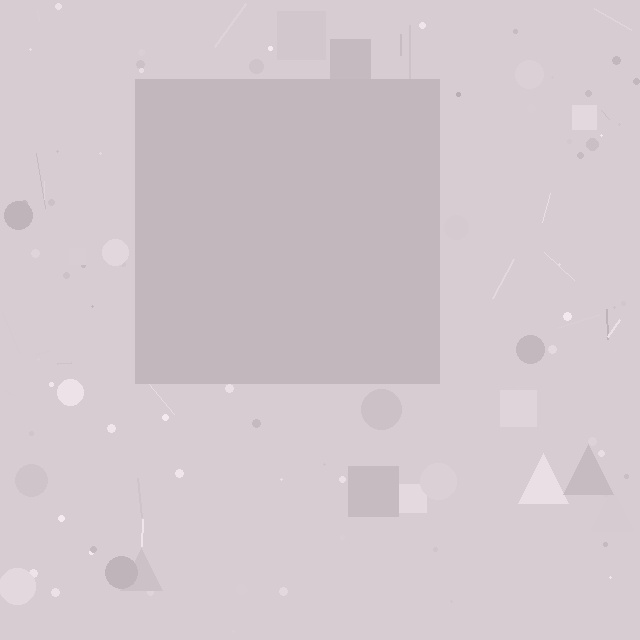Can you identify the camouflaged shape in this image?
The camouflaged shape is a square.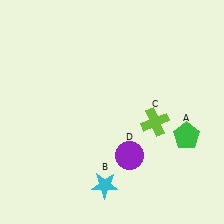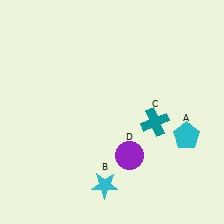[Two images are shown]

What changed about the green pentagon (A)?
In Image 1, A is green. In Image 2, it changed to cyan.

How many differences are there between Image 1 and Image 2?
There are 2 differences between the two images.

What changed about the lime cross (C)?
In Image 1, C is lime. In Image 2, it changed to teal.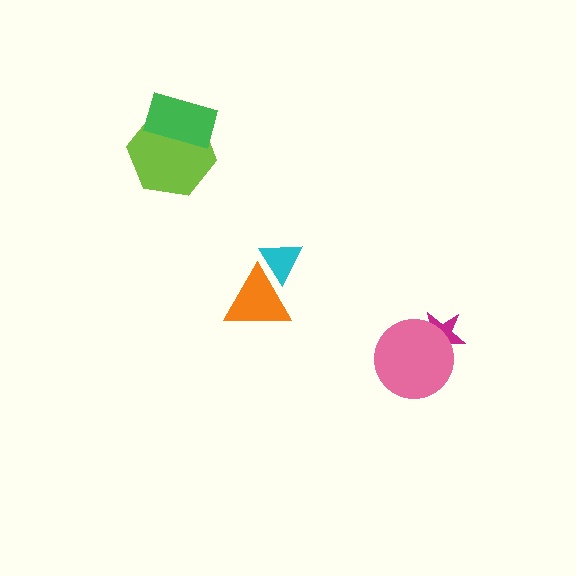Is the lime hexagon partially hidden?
Yes, it is partially covered by another shape.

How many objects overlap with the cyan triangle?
1 object overlaps with the cyan triangle.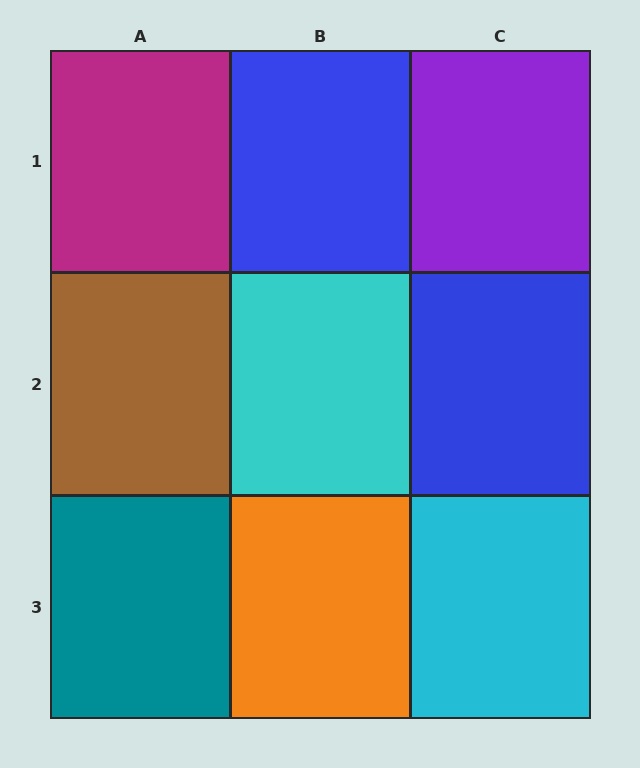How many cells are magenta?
1 cell is magenta.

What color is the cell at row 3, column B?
Orange.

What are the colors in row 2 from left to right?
Brown, cyan, blue.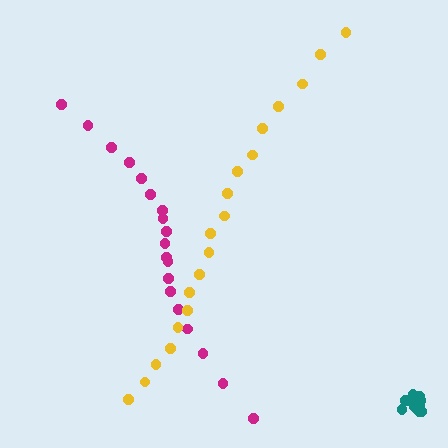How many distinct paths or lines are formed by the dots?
There are 3 distinct paths.